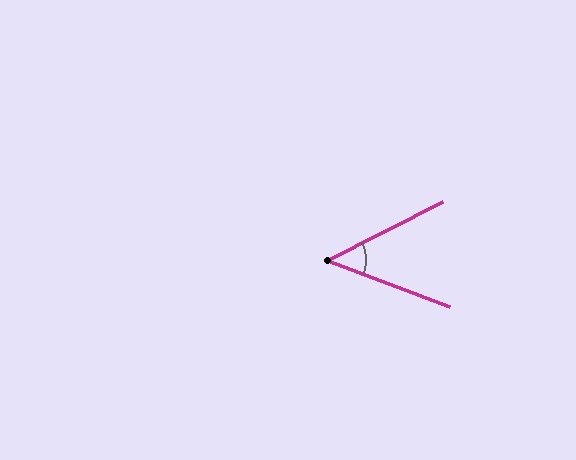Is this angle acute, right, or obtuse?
It is acute.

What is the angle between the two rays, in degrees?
Approximately 48 degrees.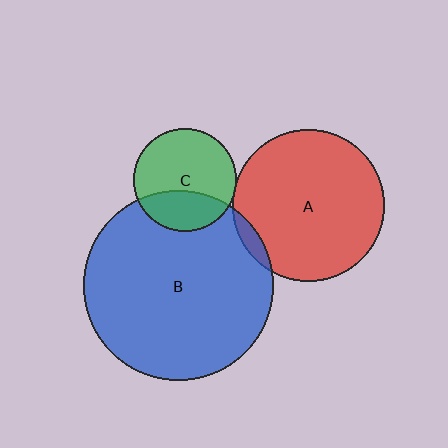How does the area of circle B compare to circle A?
Approximately 1.6 times.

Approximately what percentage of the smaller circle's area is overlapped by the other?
Approximately 5%.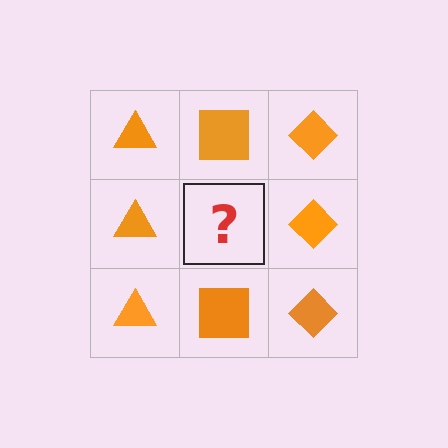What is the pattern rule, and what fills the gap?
The rule is that each column has a consistent shape. The gap should be filled with an orange square.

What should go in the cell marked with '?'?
The missing cell should contain an orange square.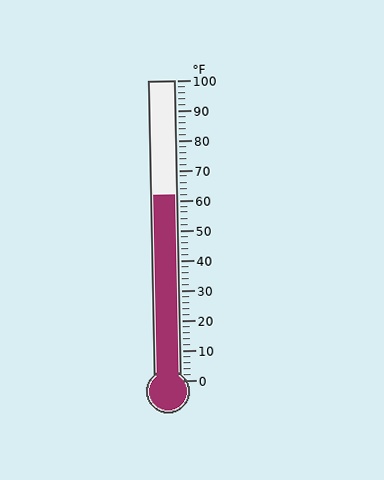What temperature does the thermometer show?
The thermometer shows approximately 62°F.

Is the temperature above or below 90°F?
The temperature is below 90°F.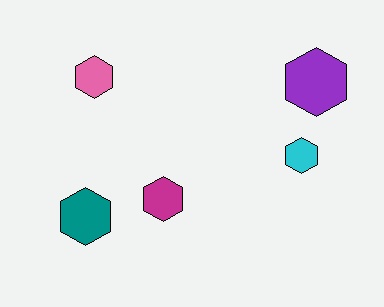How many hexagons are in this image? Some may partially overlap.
There are 5 hexagons.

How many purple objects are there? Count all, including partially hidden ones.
There is 1 purple object.